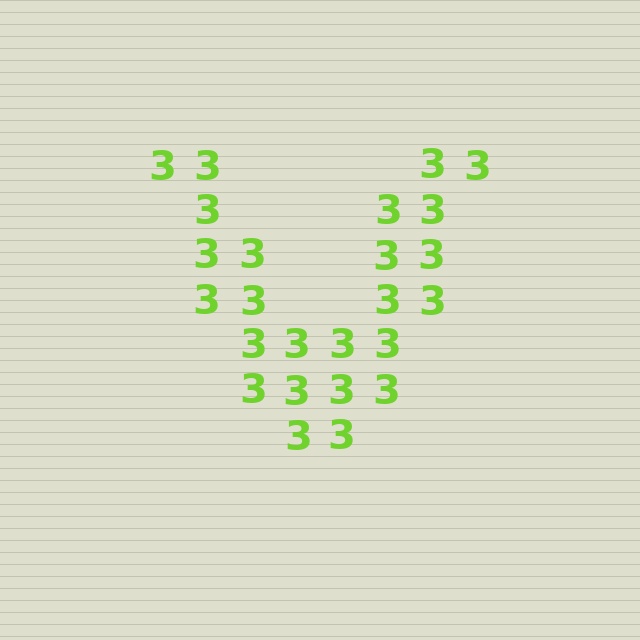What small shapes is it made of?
It is made of small digit 3's.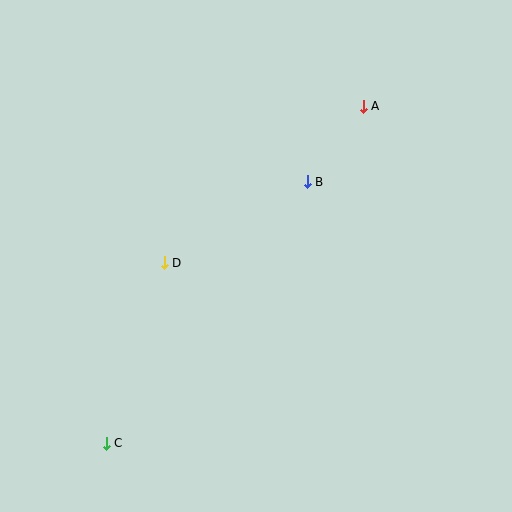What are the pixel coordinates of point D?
Point D is at (164, 263).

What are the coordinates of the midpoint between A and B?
The midpoint between A and B is at (335, 144).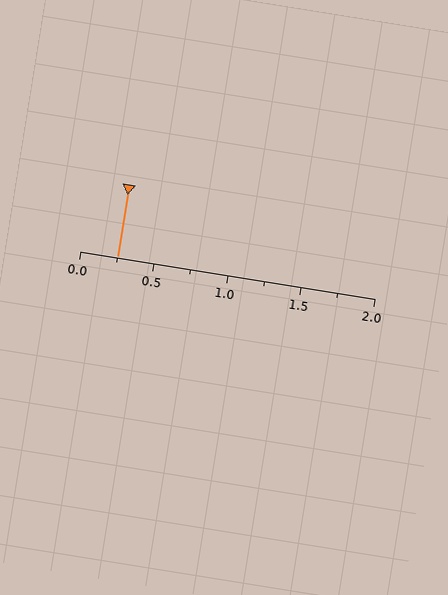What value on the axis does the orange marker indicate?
The marker indicates approximately 0.25.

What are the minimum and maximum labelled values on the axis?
The axis runs from 0.0 to 2.0.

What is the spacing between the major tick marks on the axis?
The major ticks are spaced 0.5 apart.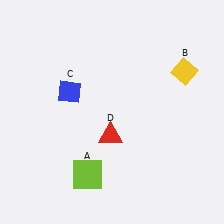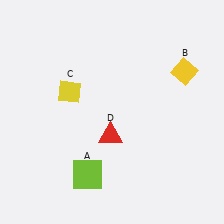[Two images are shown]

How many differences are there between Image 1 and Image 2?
There is 1 difference between the two images.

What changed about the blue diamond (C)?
In Image 1, C is blue. In Image 2, it changed to yellow.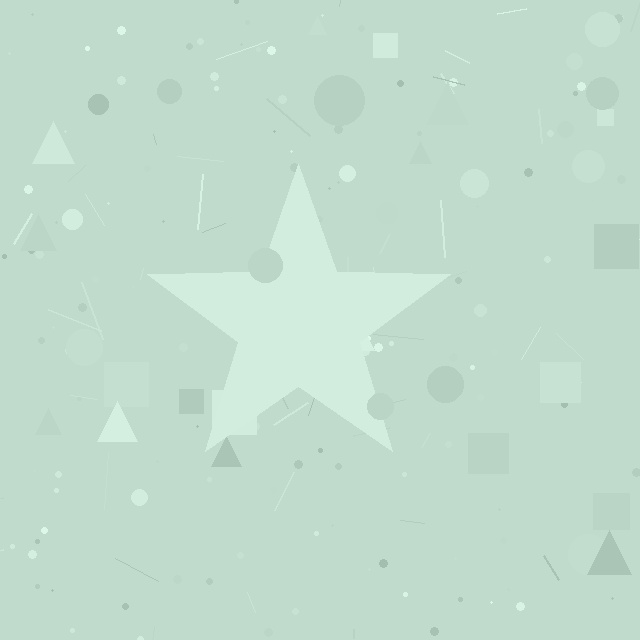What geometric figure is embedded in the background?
A star is embedded in the background.